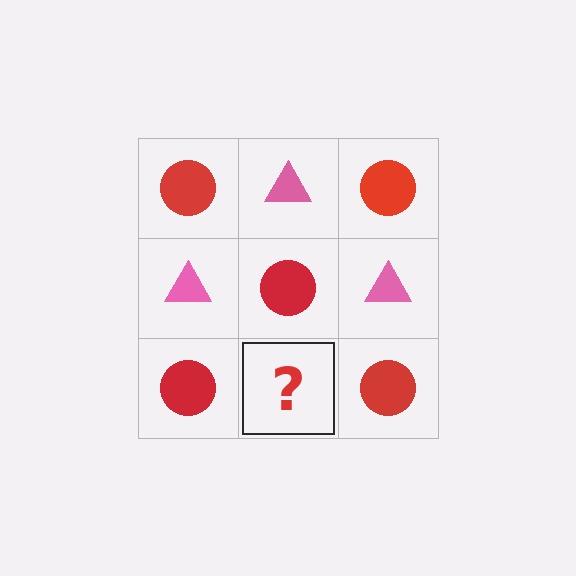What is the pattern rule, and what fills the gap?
The rule is that it alternates red circle and pink triangle in a checkerboard pattern. The gap should be filled with a pink triangle.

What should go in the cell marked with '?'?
The missing cell should contain a pink triangle.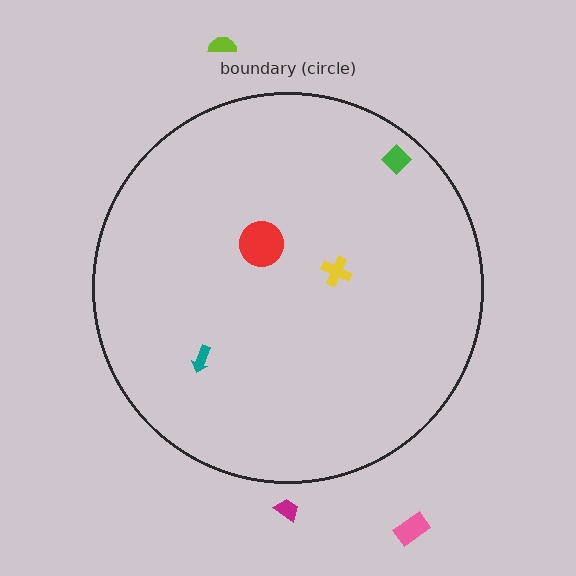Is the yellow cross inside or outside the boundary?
Inside.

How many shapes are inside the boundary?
4 inside, 3 outside.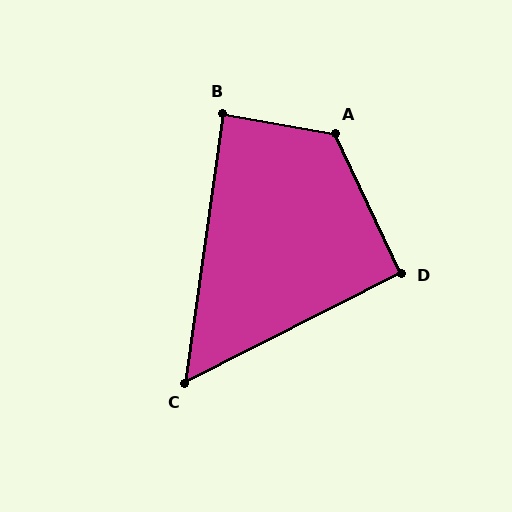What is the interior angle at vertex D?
Approximately 92 degrees (approximately right).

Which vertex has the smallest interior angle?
C, at approximately 55 degrees.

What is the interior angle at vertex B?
Approximately 88 degrees (approximately right).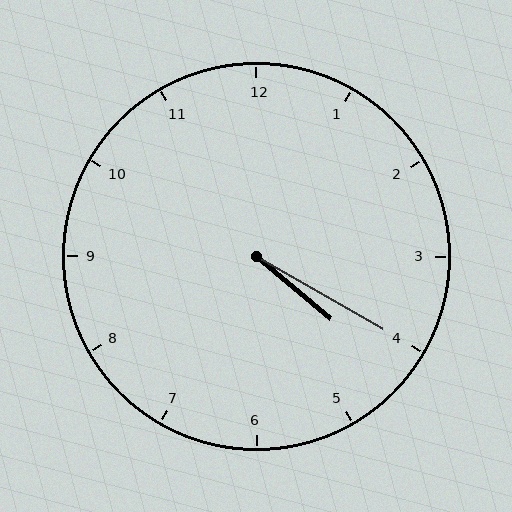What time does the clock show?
4:20.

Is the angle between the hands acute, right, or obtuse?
It is acute.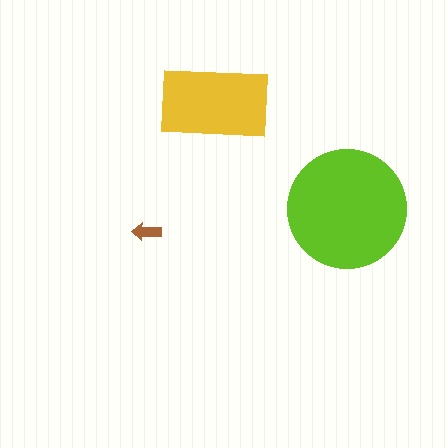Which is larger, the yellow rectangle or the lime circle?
The lime circle.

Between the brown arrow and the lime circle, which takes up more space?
The lime circle.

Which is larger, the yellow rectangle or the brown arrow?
The yellow rectangle.